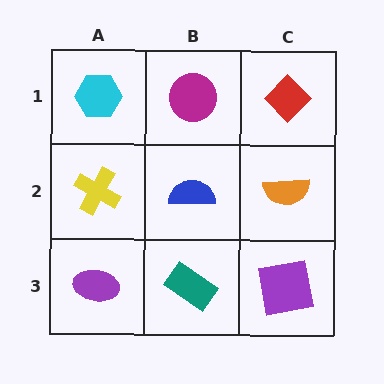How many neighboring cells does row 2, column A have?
3.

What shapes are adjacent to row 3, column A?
A yellow cross (row 2, column A), a teal rectangle (row 3, column B).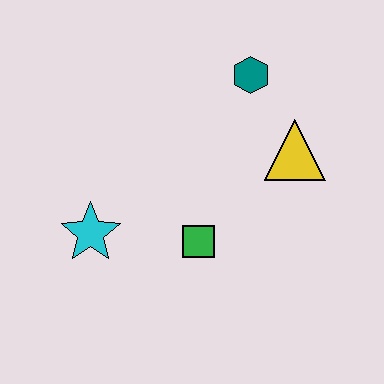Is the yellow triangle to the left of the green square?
No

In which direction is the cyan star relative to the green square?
The cyan star is to the left of the green square.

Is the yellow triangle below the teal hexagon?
Yes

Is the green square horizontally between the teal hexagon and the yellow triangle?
No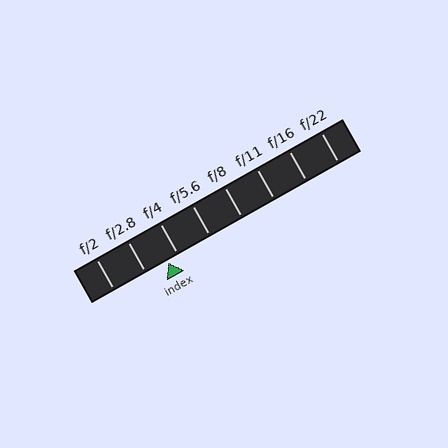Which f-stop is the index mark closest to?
The index mark is closest to f/4.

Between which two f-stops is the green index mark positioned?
The index mark is between f/2.8 and f/4.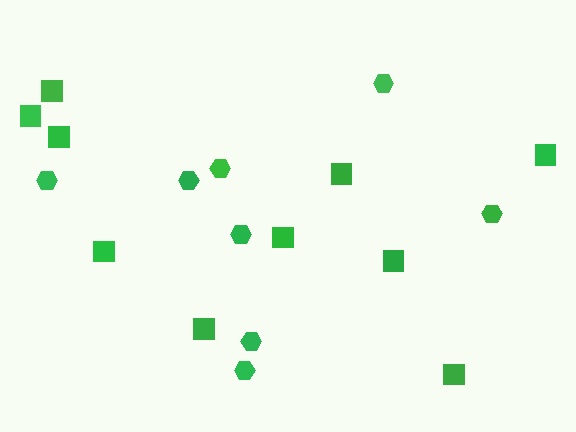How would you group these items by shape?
There are 2 groups: one group of squares (10) and one group of hexagons (8).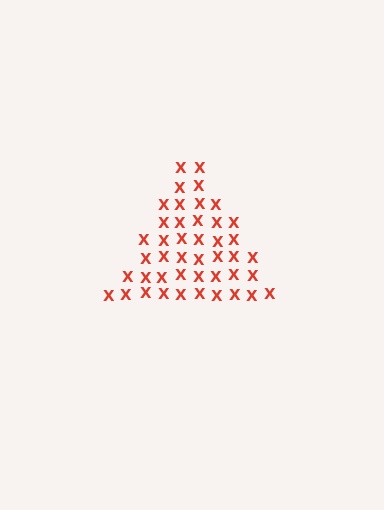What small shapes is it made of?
It is made of small letter X's.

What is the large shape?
The large shape is a triangle.